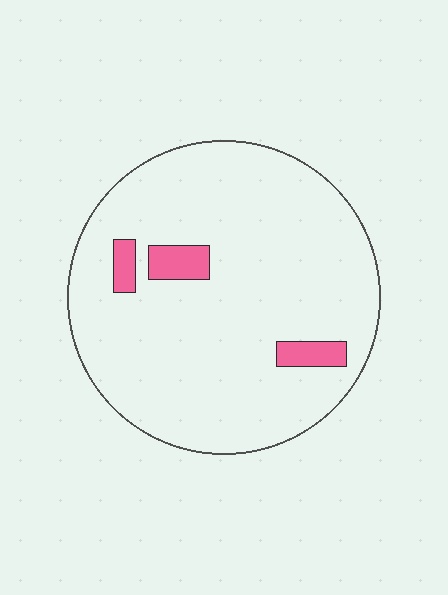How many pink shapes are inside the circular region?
3.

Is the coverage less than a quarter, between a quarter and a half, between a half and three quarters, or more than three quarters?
Less than a quarter.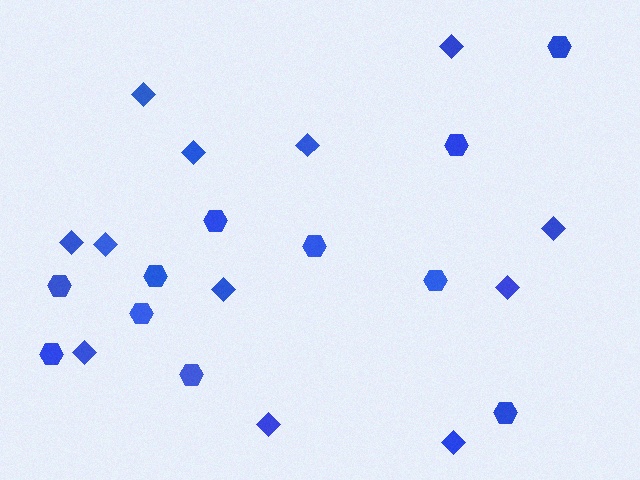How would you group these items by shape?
There are 2 groups: one group of diamonds (12) and one group of hexagons (11).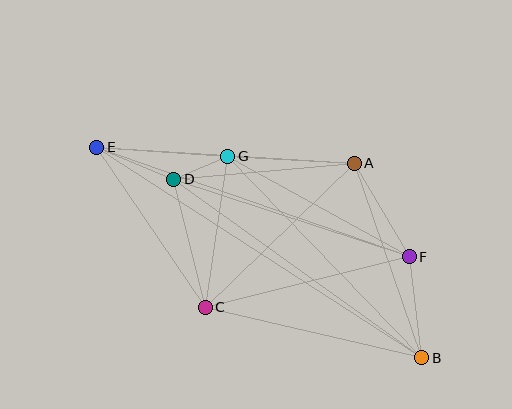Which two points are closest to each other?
Points D and G are closest to each other.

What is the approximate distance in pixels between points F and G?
The distance between F and G is approximately 208 pixels.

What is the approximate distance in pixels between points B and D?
The distance between B and D is approximately 306 pixels.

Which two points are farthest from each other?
Points B and E are farthest from each other.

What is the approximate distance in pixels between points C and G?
The distance between C and G is approximately 153 pixels.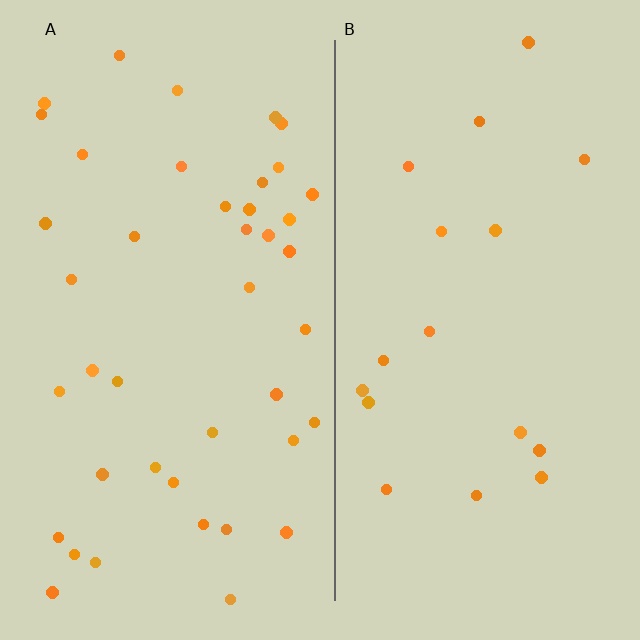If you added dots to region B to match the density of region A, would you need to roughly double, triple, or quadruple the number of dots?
Approximately double.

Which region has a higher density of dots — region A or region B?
A (the left).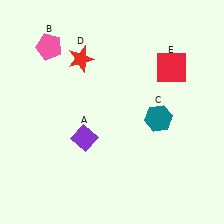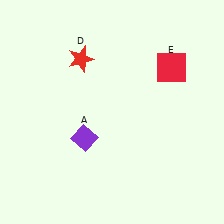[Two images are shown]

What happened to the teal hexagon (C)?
The teal hexagon (C) was removed in Image 2. It was in the bottom-right area of Image 1.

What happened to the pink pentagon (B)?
The pink pentagon (B) was removed in Image 2. It was in the top-left area of Image 1.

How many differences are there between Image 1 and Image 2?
There are 2 differences between the two images.